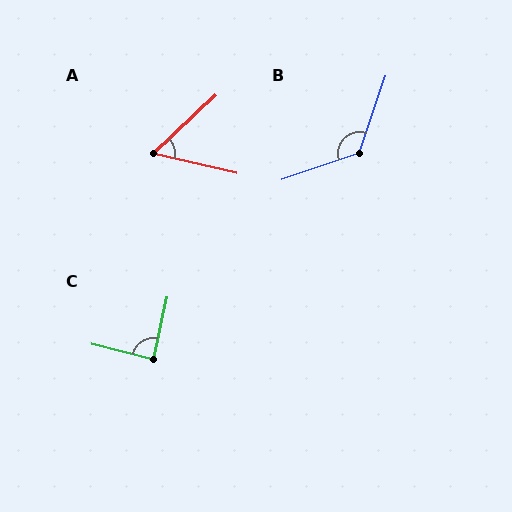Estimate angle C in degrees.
Approximately 88 degrees.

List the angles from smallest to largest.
A (57°), C (88°), B (128°).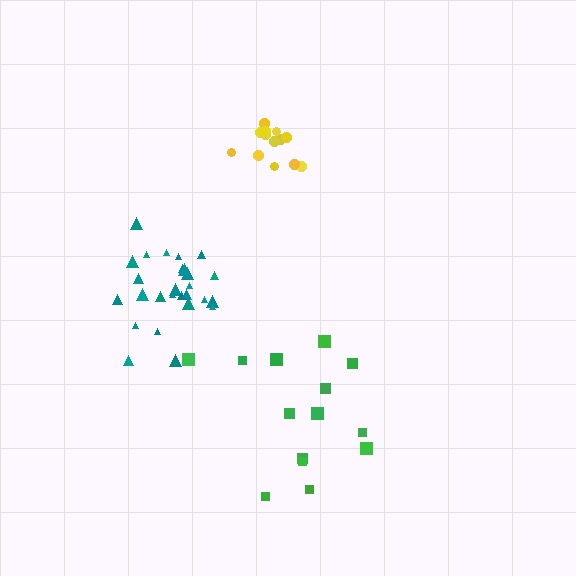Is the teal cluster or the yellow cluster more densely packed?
Teal.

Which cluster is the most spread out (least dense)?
Green.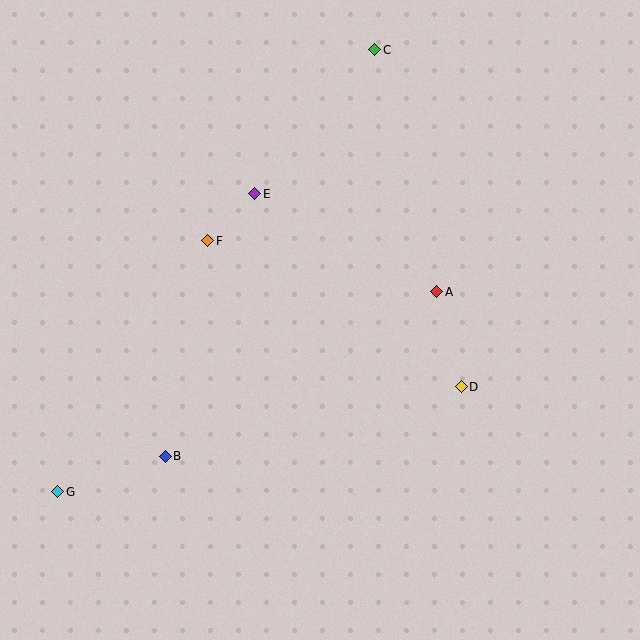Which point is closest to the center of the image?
Point A at (437, 292) is closest to the center.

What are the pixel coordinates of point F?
Point F is at (208, 241).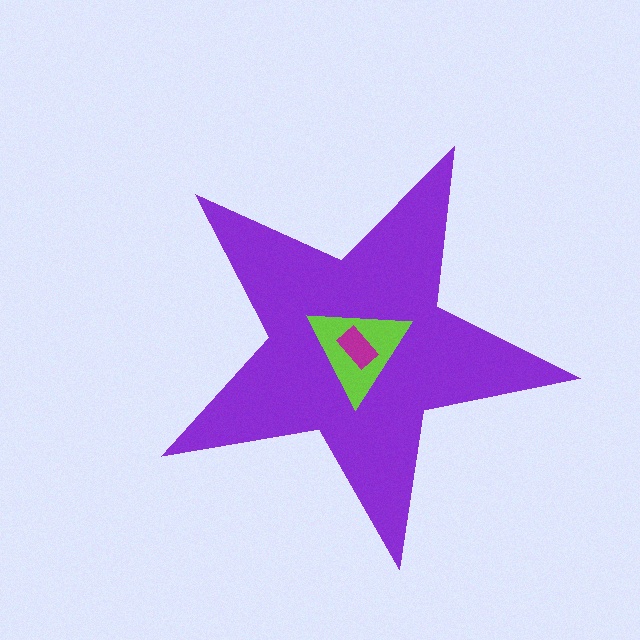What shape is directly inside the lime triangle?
The magenta rectangle.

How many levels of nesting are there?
3.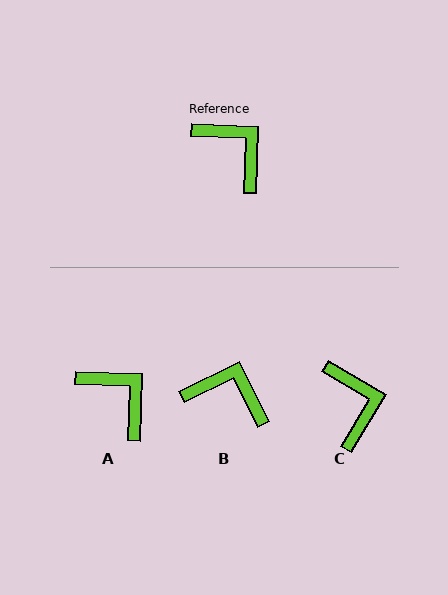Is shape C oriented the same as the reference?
No, it is off by about 29 degrees.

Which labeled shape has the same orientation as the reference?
A.